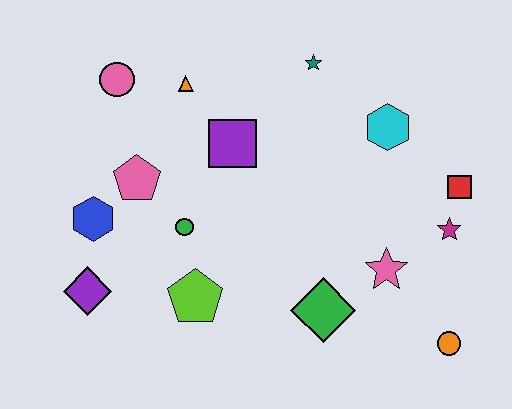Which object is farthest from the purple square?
The orange circle is farthest from the purple square.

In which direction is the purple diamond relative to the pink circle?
The purple diamond is below the pink circle.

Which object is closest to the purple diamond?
The blue hexagon is closest to the purple diamond.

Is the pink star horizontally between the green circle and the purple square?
No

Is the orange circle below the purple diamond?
Yes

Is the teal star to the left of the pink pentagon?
No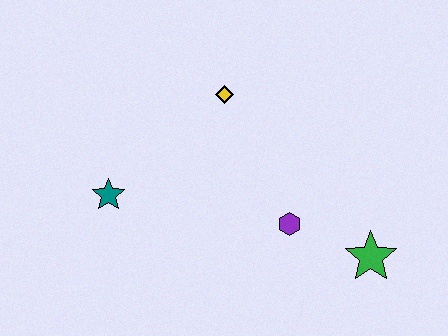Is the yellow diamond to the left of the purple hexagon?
Yes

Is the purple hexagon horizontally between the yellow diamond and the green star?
Yes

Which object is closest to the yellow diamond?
The purple hexagon is closest to the yellow diamond.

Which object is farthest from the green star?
The teal star is farthest from the green star.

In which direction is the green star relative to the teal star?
The green star is to the right of the teal star.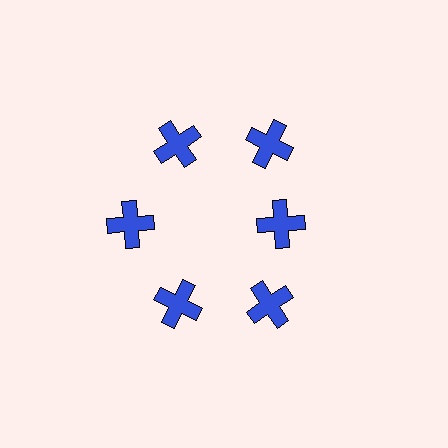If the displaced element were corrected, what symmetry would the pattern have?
It would have 6-fold rotational symmetry — the pattern would map onto itself every 60 degrees.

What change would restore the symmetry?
The symmetry would be restored by moving it outward, back onto the ring so that all 6 crosses sit at equal angles and equal distance from the center.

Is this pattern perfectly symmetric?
No. The 6 blue crosses are arranged in a ring, but one element near the 3 o'clock position is pulled inward toward the center, breaking the 6-fold rotational symmetry.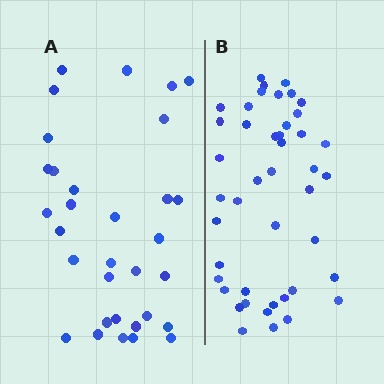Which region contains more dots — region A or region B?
Region B (the right region) has more dots.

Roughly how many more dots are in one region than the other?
Region B has roughly 12 or so more dots than region A.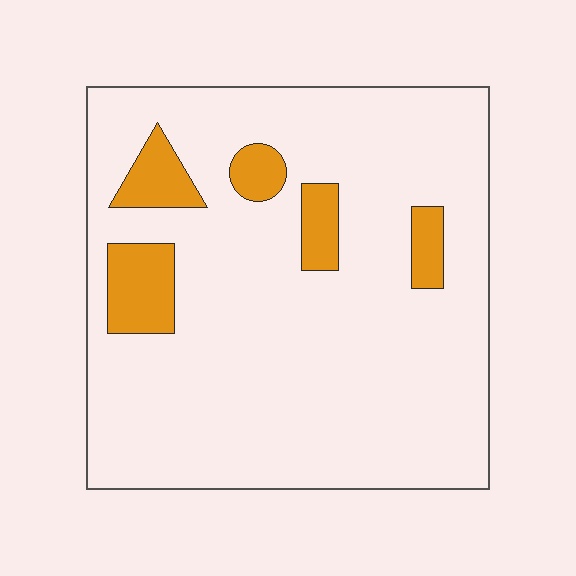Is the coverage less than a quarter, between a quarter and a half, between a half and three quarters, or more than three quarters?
Less than a quarter.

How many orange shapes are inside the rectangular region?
5.